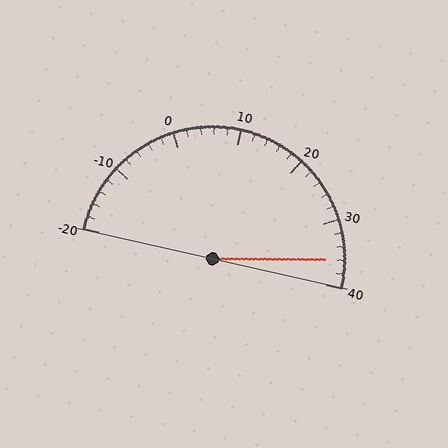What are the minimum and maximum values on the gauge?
The gauge ranges from -20 to 40.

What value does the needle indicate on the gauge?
The needle indicates approximately 36.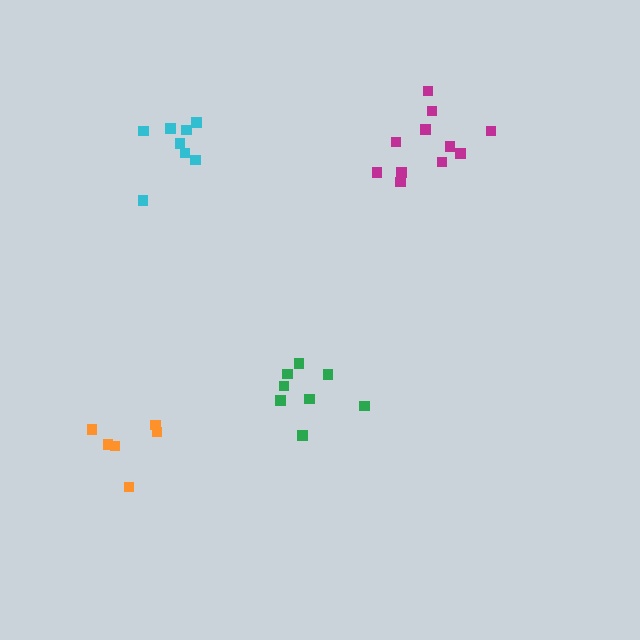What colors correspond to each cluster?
The clusters are colored: green, magenta, cyan, orange.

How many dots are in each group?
Group 1: 8 dots, Group 2: 11 dots, Group 3: 8 dots, Group 4: 6 dots (33 total).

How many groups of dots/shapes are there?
There are 4 groups.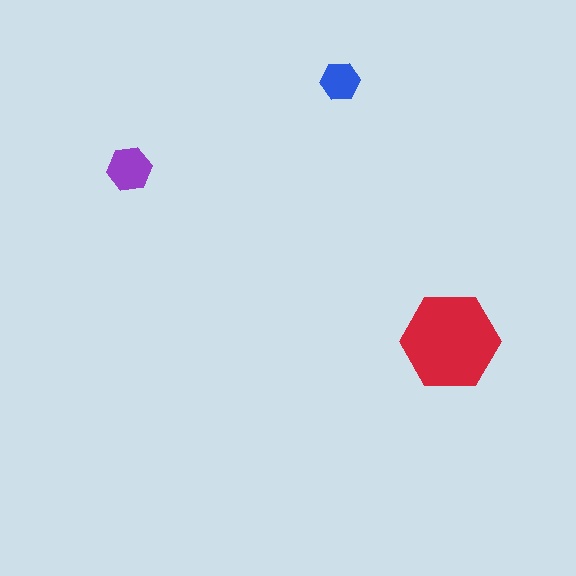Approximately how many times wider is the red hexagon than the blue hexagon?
About 2.5 times wider.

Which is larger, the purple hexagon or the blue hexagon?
The purple one.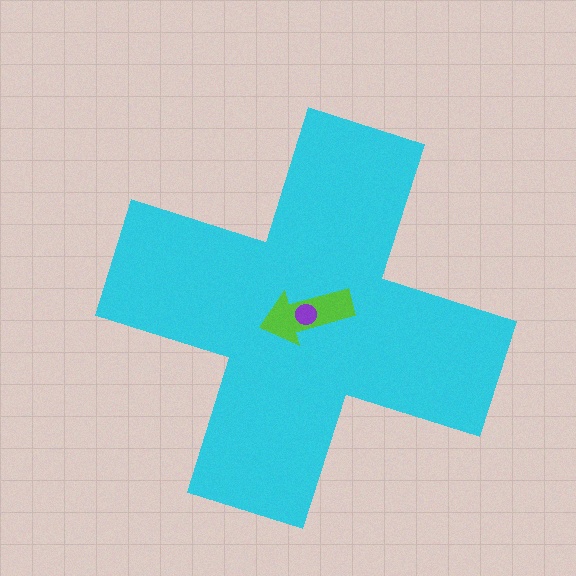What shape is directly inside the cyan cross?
The lime arrow.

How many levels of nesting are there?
3.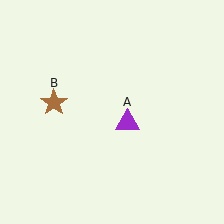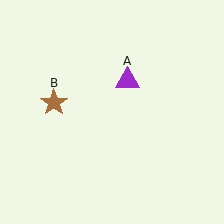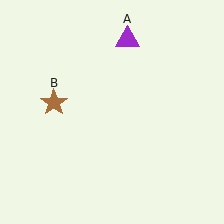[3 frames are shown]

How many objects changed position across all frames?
1 object changed position: purple triangle (object A).